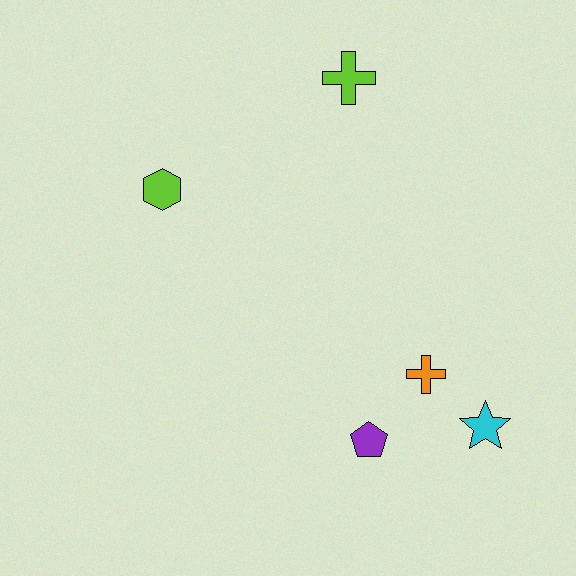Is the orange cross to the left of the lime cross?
No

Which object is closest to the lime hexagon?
The lime cross is closest to the lime hexagon.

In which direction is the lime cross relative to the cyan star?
The lime cross is above the cyan star.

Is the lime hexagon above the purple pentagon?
Yes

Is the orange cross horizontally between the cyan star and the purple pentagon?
Yes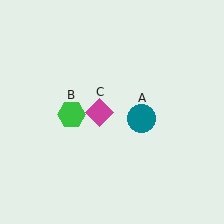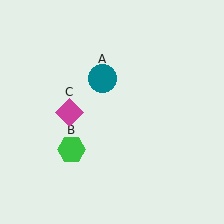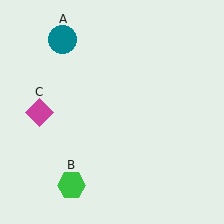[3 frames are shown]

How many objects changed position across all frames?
3 objects changed position: teal circle (object A), green hexagon (object B), magenta diamond (object C).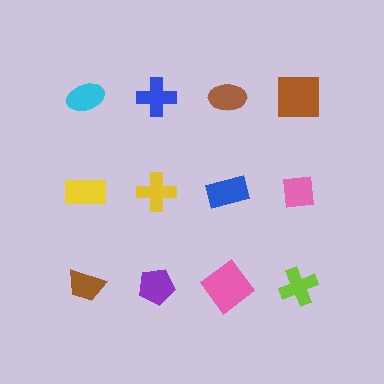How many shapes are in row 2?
4 shapes.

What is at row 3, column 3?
A pink diamond.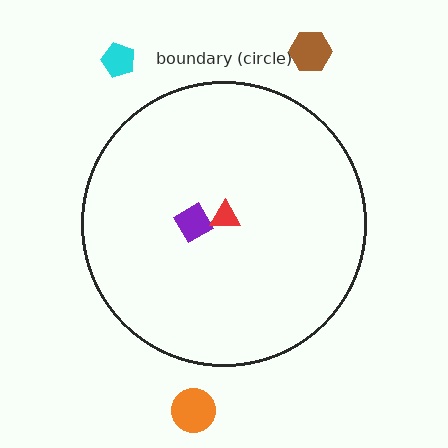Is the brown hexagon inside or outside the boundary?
Outside.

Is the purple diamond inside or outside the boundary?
Inside.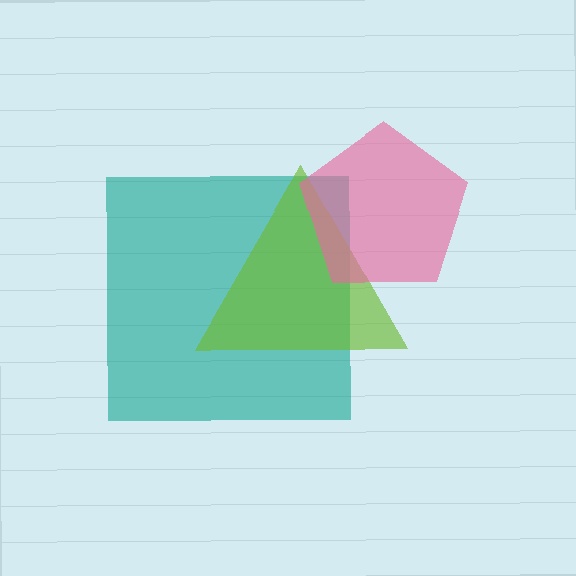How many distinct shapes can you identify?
There are 3 distinct shapes: a teal square, a lime triangle, a pink pentagon.